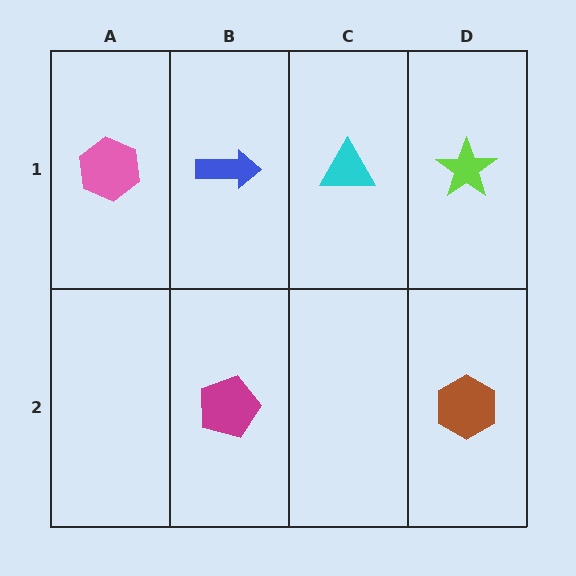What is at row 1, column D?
A lime star.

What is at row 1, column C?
A cyan triangle.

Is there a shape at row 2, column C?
No, that cell is empty.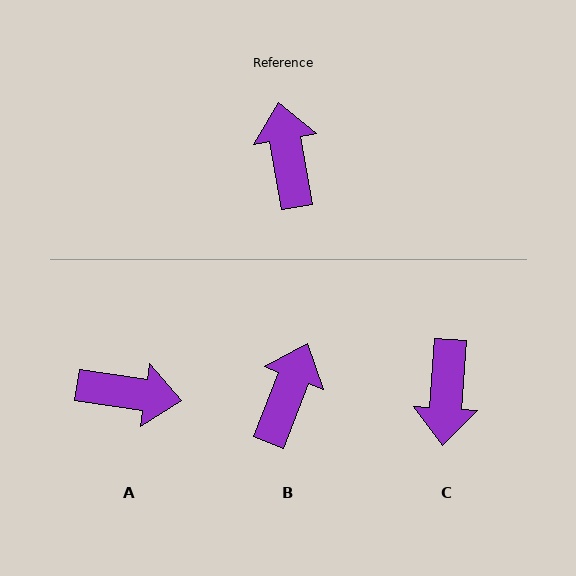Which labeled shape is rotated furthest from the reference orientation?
C, about 166 degrees away.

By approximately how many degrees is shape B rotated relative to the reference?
Approximately 31 degrees clockwise.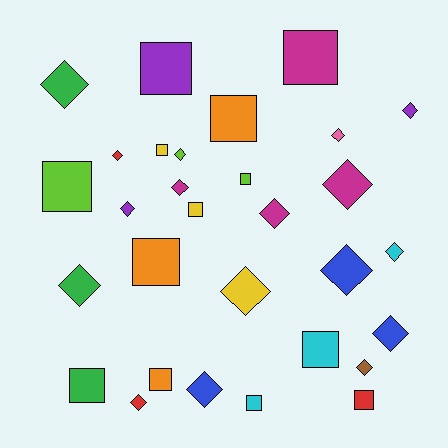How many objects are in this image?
There are 30 objects.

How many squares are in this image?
There are 13 squares.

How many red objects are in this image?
There are 3 red objects.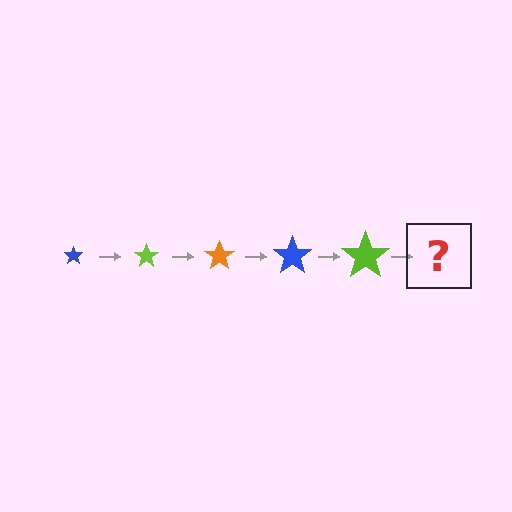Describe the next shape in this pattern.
It should be an orange star, larger than the previous one.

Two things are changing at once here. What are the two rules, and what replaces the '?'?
The two rules are that the star grows larger each step and the color cycles through blue, lime, and orange. The '?' should be an orange star, larger than the previous one.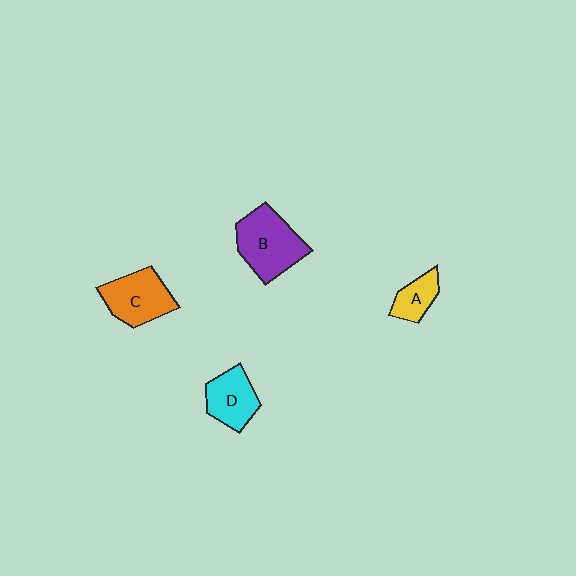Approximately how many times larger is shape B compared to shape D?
Approximately 1.5 times.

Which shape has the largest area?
Shape B (purple).